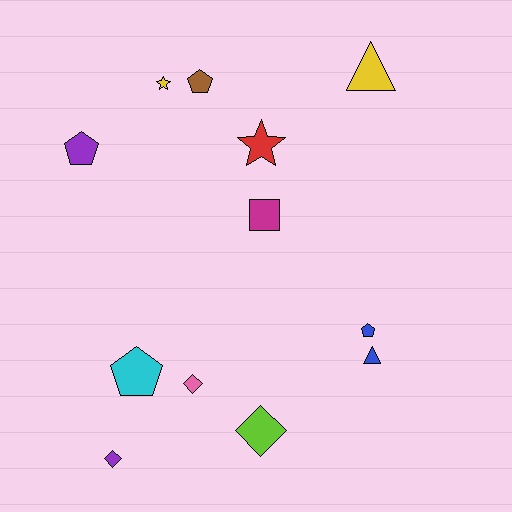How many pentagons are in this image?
There are 4 pentagons.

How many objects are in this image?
There are 12 objects.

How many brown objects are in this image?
There is 1 brown object.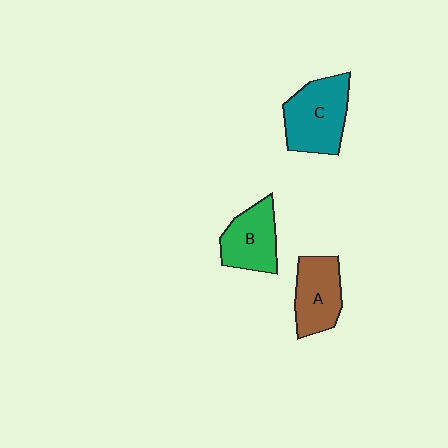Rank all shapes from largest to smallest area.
From largest to smallest: C (teal), A (brown), B (green).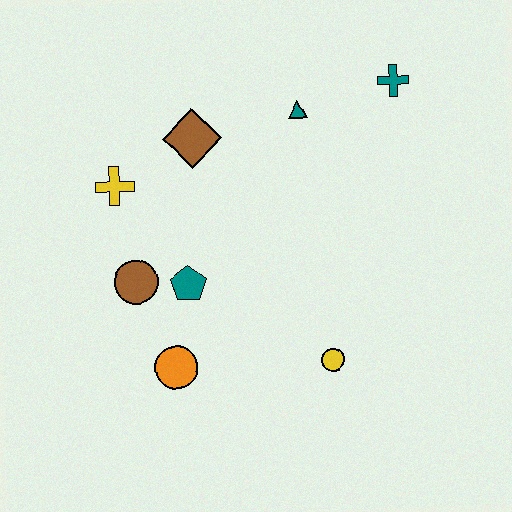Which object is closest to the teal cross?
The teal triangle is closest to the teal cross.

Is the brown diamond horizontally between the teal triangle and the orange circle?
Yes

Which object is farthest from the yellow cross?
The teal cross is farthest from the yellow cross.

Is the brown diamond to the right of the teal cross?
No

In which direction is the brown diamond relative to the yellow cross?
The brown diamond is to the right of the yellow cross.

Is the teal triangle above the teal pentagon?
Yes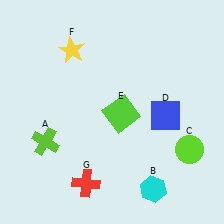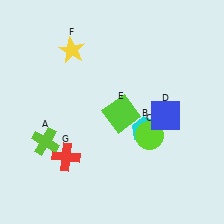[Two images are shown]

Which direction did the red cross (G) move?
The red cross (G) moved up.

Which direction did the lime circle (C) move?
The lime circle (C) moved left.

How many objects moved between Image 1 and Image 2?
3 objects moved between the two images.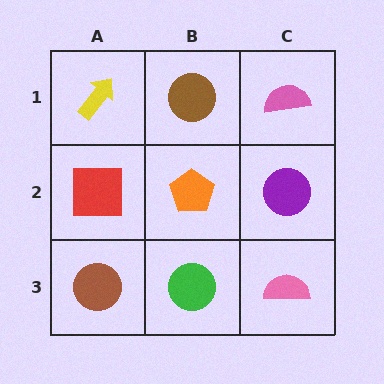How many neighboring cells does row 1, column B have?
3.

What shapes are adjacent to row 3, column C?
A purple circle (row 2, column C), a green circle (row 3, column B).